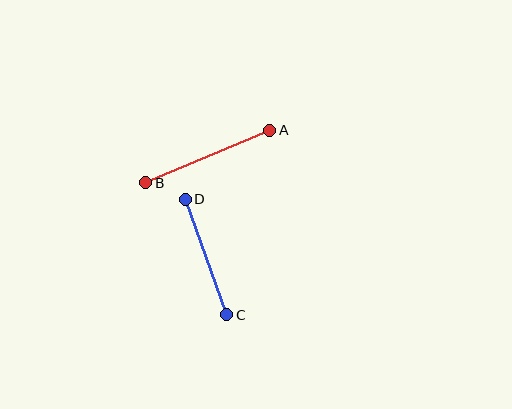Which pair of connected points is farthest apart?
Points A and B are farthest apart.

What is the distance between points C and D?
The distance is approximately 122 pixels.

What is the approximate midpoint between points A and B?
The midpoint is at approximately (208, 157) pixels.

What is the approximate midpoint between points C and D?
The midpoint is at approximately (206, 257) pixels.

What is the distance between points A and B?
The distance is approximately 134 pixels.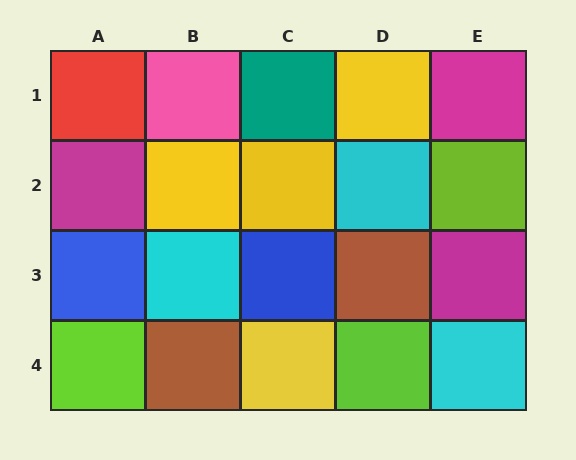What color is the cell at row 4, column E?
Cyan.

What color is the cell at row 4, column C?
Yellow.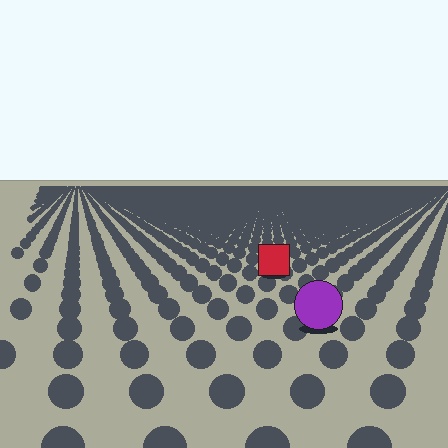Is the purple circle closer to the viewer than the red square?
Yes. The purple circle is closer — you can tell from the texture gradient: the ground texture is coarser near it.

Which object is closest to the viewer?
The purple circle is closest. The texture marks near it are larger and more spread out.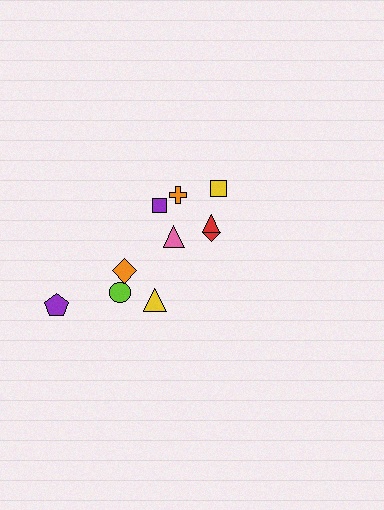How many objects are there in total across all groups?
There are 10 objects.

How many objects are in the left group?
There are 7 objects.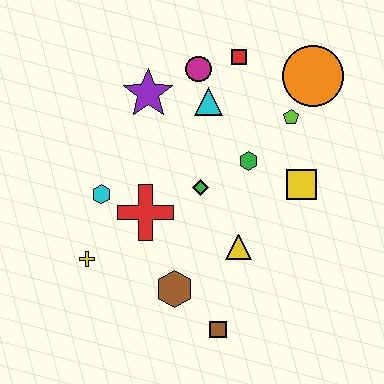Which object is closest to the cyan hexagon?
The red cross is closest to the cyan hexagon.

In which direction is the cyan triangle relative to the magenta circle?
The cyan triangle is below the magenta circle.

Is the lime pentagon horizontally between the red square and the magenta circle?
No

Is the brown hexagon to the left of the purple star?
No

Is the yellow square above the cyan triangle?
No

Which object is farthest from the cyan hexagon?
The orange circle is farthest from the cyan hexagon.